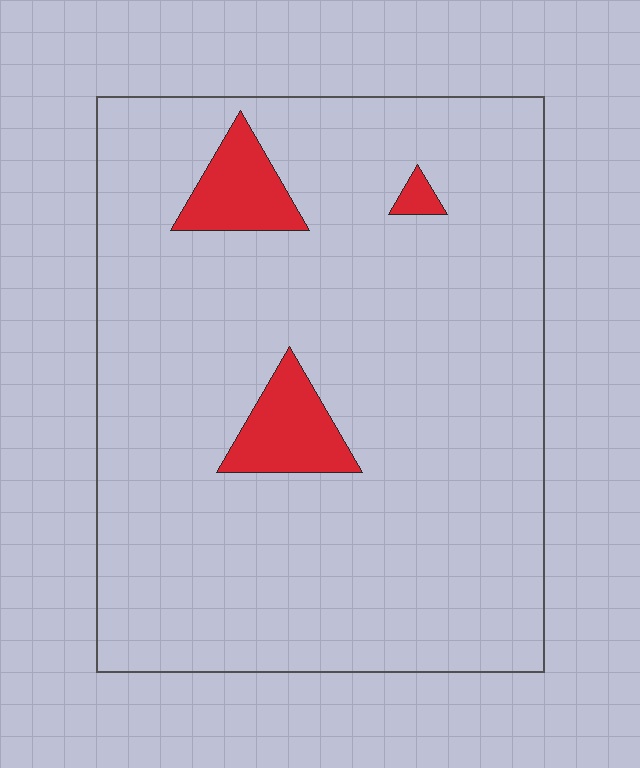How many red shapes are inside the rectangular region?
3.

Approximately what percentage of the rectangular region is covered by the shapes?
Approximately 10%.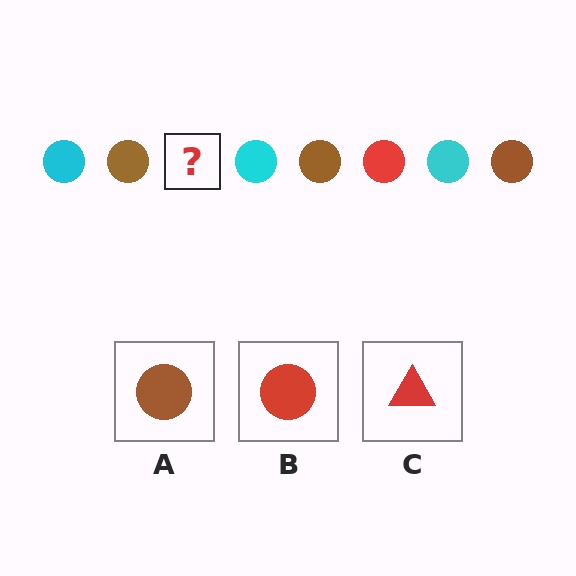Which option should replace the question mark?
Option B.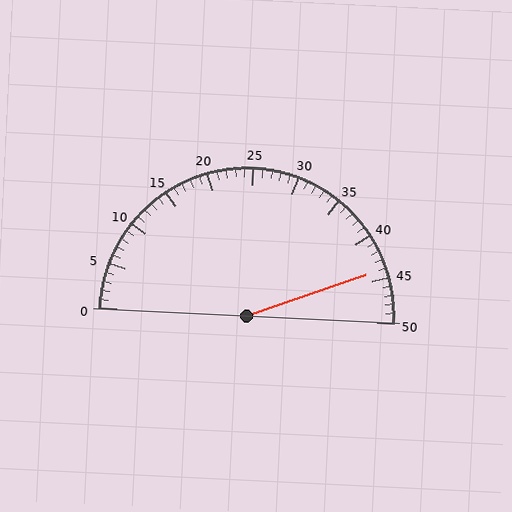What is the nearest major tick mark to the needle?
The nearest major tick mark is 45.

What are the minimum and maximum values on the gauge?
The gauge ranges from 0 to 50.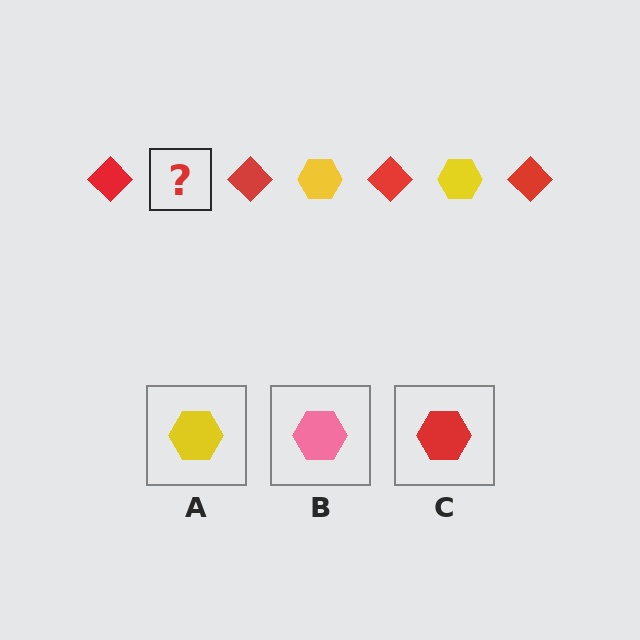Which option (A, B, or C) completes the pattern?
A.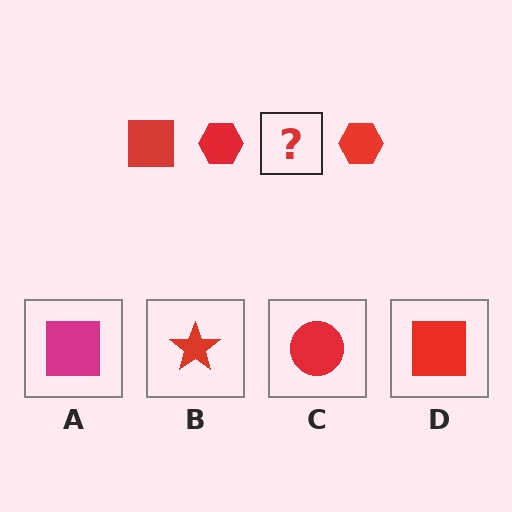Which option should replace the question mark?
Option D.